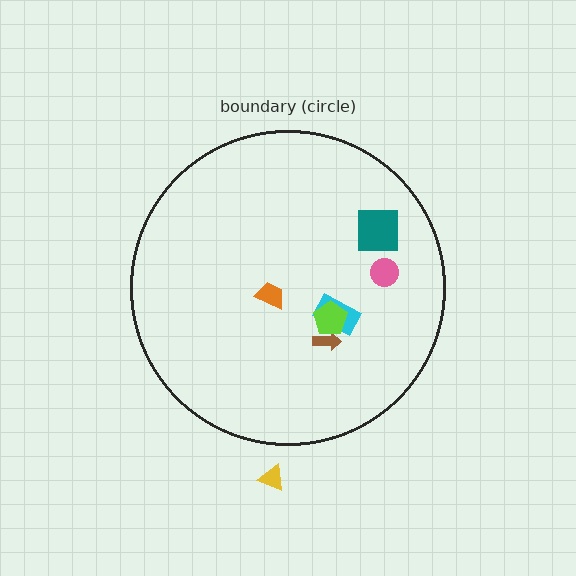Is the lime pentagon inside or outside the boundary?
Inside.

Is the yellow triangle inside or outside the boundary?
Outside.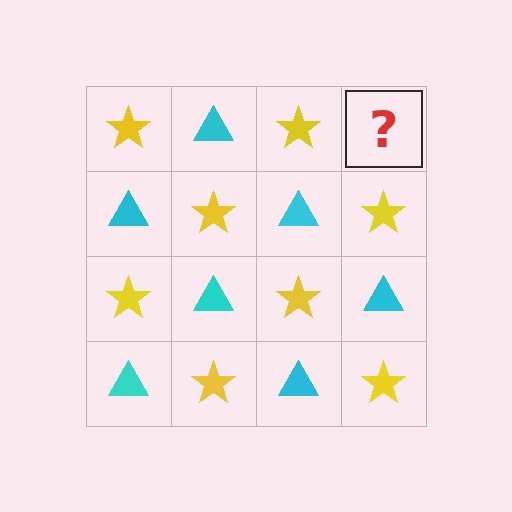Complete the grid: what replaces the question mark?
The question mark should be replaced with a cyan triangle.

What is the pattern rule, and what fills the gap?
The rule is that it alternates yellow star and cyan triangle in a checkerboard pattern. The gap should be filled with a cyan triangle.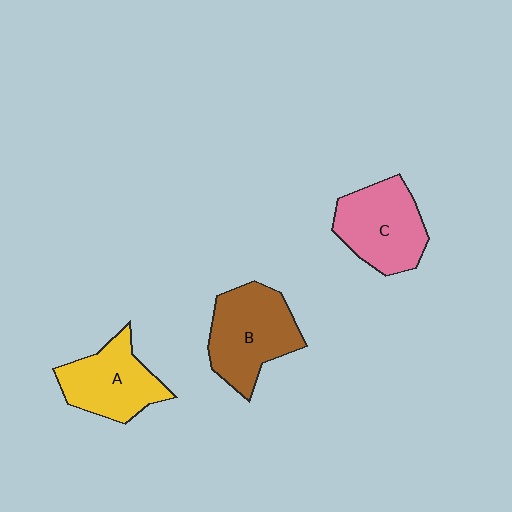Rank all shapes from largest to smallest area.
From largest to smallest: B (brown), C (pink), A (yellow).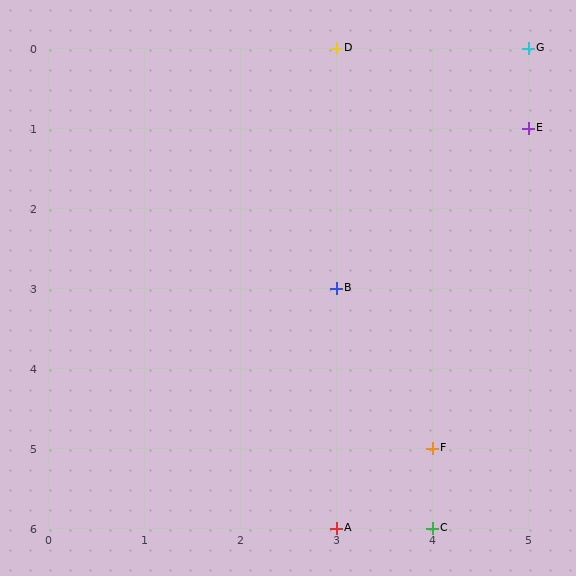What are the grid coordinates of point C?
Point C is at grid coordinates (4, 6).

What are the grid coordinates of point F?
Point F is at grid coordinates (4, 5).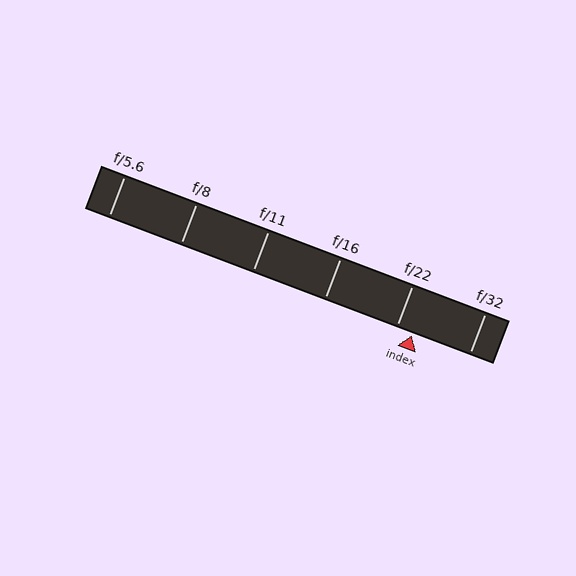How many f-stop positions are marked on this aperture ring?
There are 6 f-stop positions marked.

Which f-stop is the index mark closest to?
The index mark is closest to f/22.